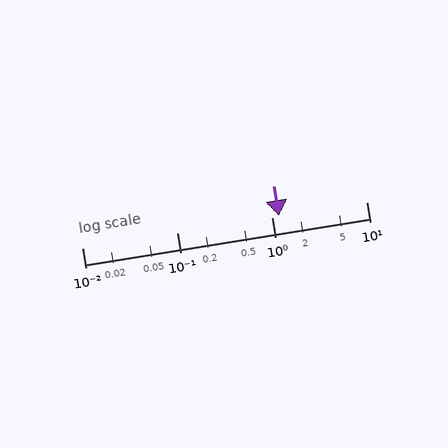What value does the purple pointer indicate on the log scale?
The pointer indicates approximately 1.2.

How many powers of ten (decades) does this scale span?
The scale spans 3 decades, from 0.01 to 10.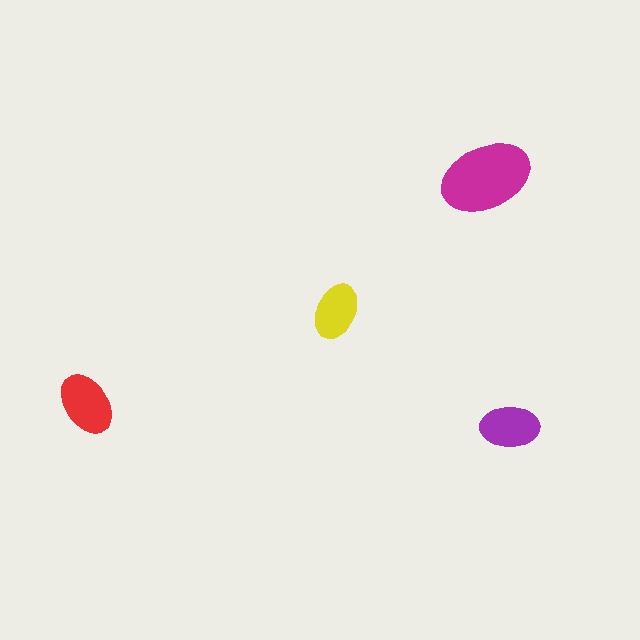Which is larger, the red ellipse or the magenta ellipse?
The magenta one.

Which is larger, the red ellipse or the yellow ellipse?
The red one.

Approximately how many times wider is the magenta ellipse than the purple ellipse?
About 1.5 times wider.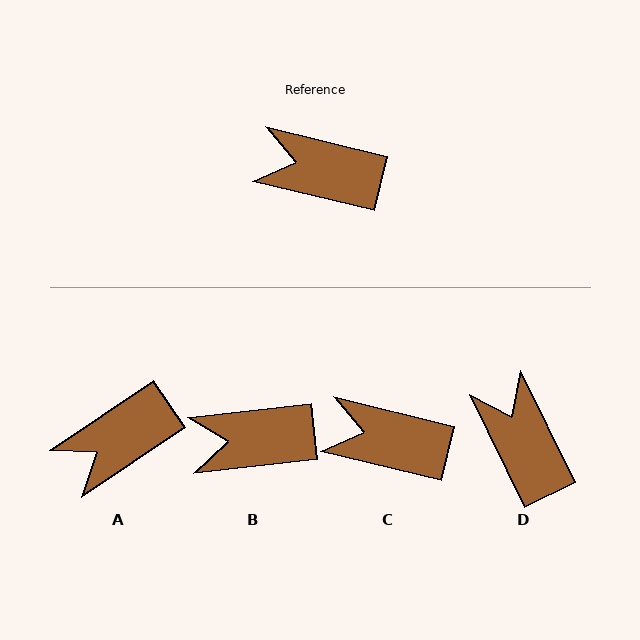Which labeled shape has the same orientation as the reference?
C.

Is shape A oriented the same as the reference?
No, it is off by about 48 degrees.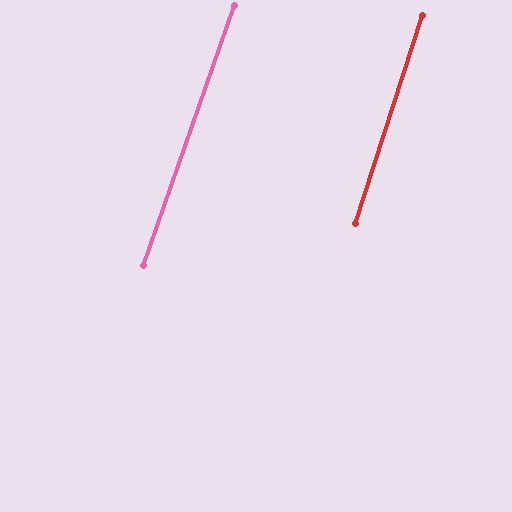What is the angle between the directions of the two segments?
Approximately 1 degree.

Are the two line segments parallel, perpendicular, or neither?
Parallel — their directions differ by only 1.5°.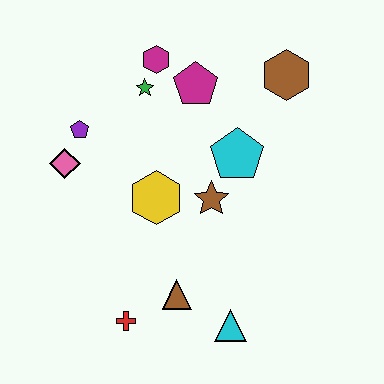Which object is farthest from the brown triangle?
The brown hexagon is farthest from the brown triangle.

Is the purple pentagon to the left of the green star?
Yes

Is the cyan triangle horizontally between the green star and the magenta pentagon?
No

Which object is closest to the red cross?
The brown triangle is closest to the red cross.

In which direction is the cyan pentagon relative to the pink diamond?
The cyan pentagon is to the right of the pink diamond.